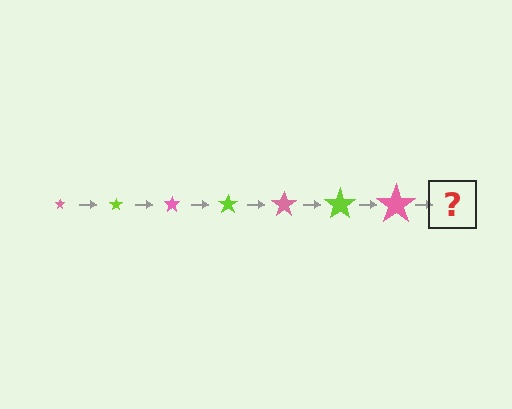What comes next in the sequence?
The next element should be a lime star, larger than the previous one.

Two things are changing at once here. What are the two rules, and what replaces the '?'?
The two rules are that the star grows larger each step and the color cycles through pink and lime. The '?' should be a lime star, larger than the previous one.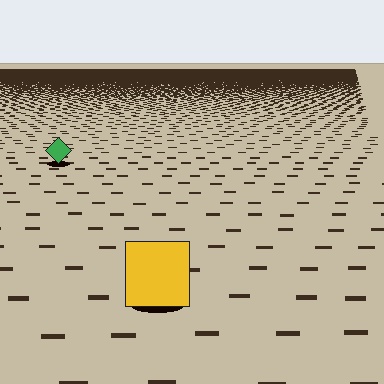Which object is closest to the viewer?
The yellow square is closest. The texture marks near it are larger and more spread out.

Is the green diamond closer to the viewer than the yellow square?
No. The yellow square is closer — you can tell from the texture gradient: the ground texture is coarser near it.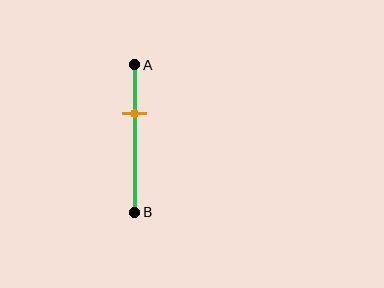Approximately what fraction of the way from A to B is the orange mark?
The orange mark is approximately 35% of the way from A to B.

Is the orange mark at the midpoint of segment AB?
No, the mark is at about 35% from A, not at the 50% midpoint.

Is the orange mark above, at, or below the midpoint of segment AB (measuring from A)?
The orange mark is above the midpoint of segment AB.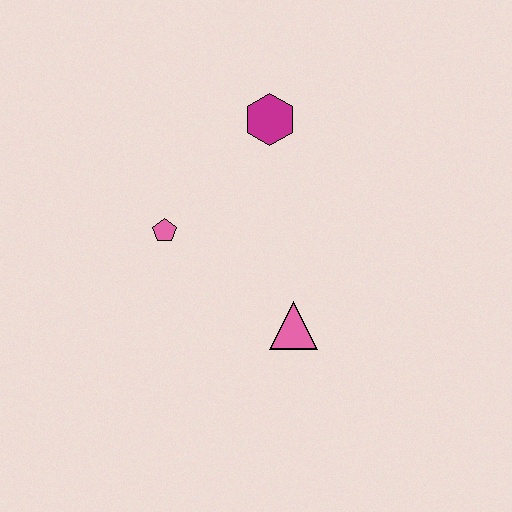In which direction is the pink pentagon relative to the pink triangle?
The pink pentagon is to the left of the pink triangle.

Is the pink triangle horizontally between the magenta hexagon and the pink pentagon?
No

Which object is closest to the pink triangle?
The pink pentagon is closest to the pink triangle.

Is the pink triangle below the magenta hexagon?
Yes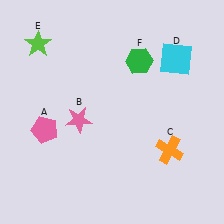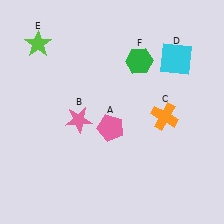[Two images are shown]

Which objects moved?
The objects that moved are: the pink pentagon (A), the orange cross (C).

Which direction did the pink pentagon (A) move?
The pink pentagon (A) moved right.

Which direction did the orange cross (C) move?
The orange cross (C) moved up.